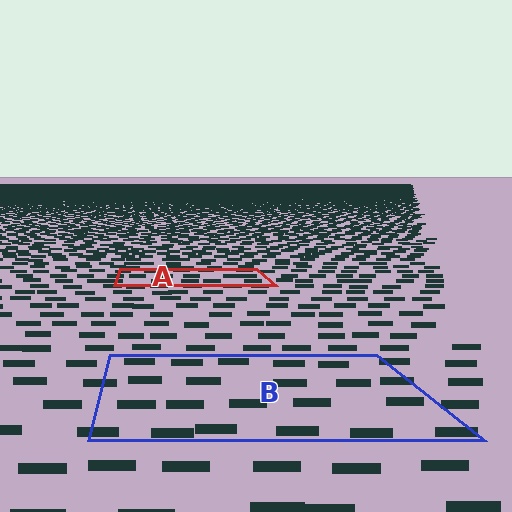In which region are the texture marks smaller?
The texture marks are smaller in region A, because it is farther away.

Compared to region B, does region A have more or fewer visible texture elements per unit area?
Region A has more texture elements per unit area — they are packed more densely because it is farther away.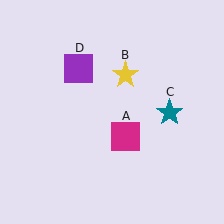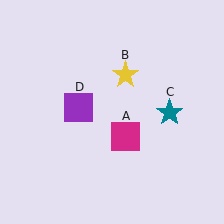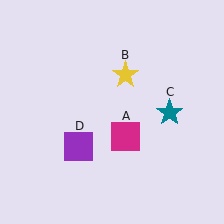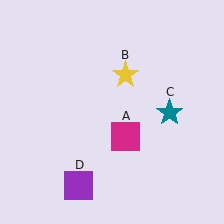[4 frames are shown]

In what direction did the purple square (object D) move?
The purple square (object D) moved down.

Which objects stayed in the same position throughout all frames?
Magenta square (object A) and yellow star (object B) and teal star (object C) remained stationary.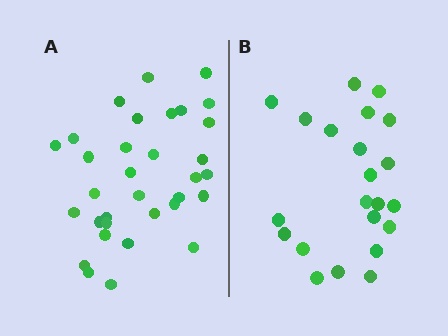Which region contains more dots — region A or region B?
Region A (the left region) has more dots.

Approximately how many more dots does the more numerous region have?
Region A has roughly 12 or so more dots than region B.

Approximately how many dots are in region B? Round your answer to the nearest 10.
About 20 dots. (The exact count is 22, which rounds to 20.)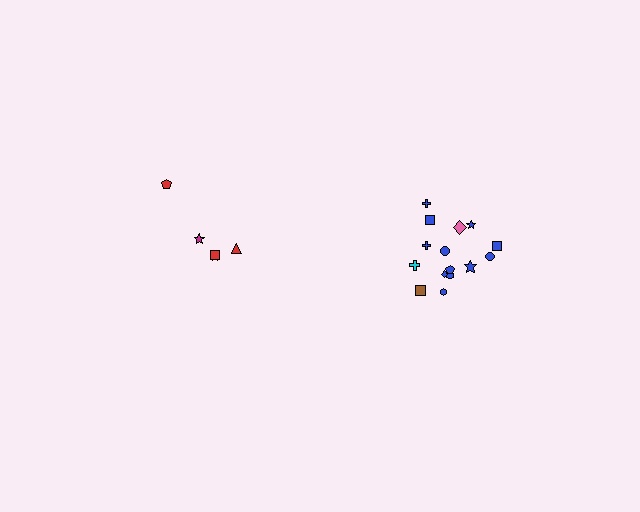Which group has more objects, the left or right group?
The right group.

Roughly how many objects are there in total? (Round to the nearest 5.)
Roughly 20 objects in total.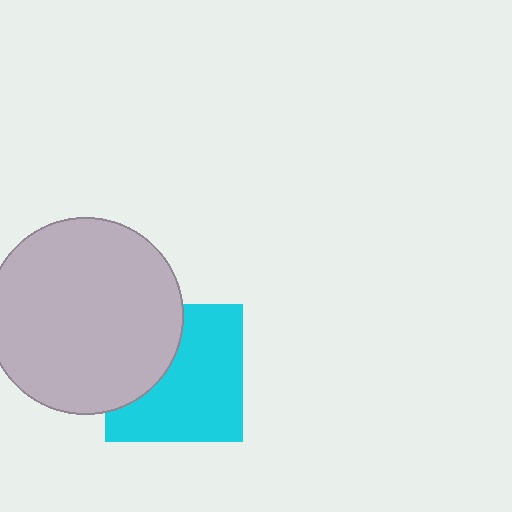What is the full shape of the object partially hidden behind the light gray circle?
The partially hidden object is a cyan square.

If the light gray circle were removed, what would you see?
You would see the complete cyan square.